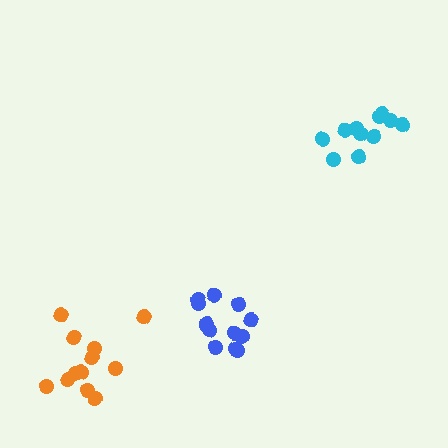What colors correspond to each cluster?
The clusters are colored: cyan, orange, blue.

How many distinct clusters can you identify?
There are 3 distinct clusters.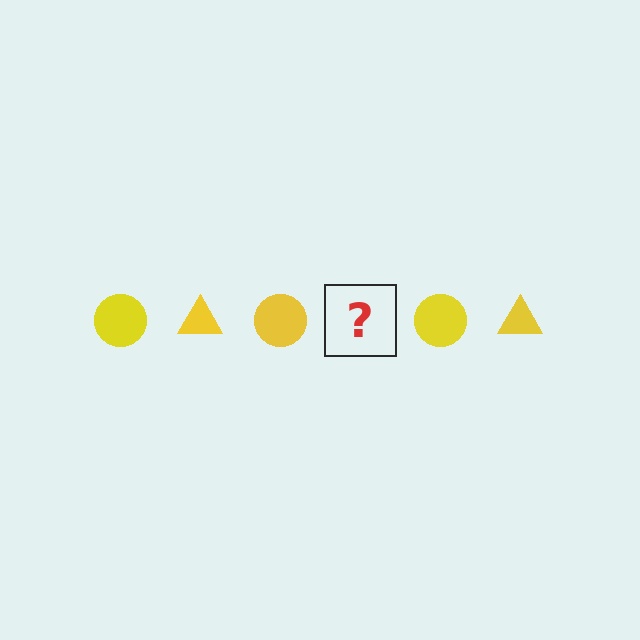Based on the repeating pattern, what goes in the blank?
The blank should be a yellow triangle.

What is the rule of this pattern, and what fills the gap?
The rule is that the pattern cycles through circle, triangle shapes in yellow. The gap should be filled with a yellow triangle.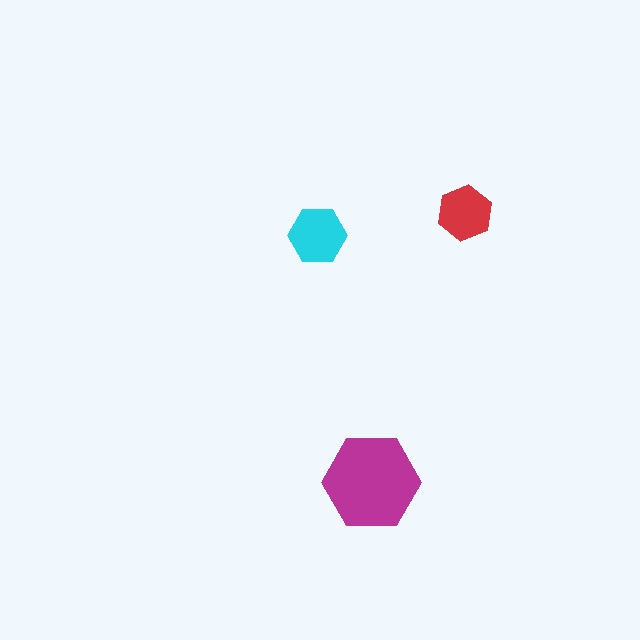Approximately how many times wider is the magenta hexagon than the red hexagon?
About 1.5 times wider.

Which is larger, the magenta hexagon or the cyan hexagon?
The magenta one.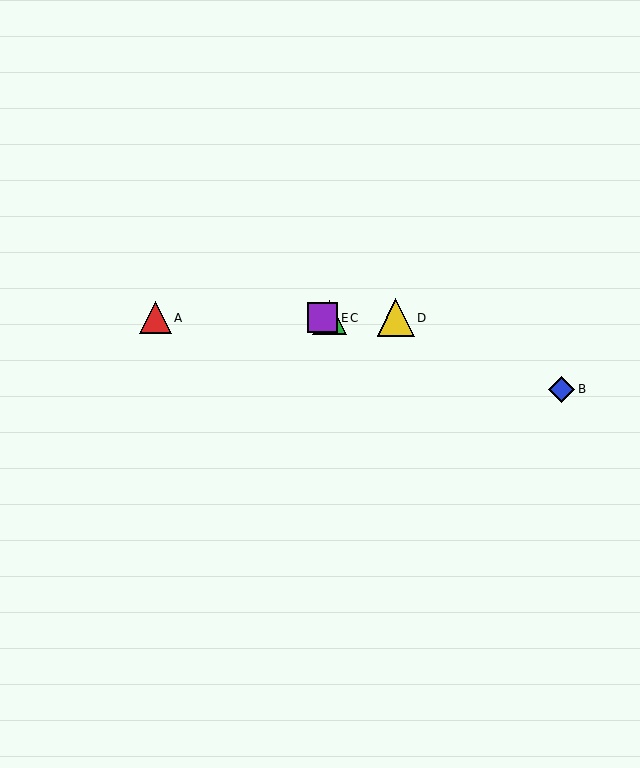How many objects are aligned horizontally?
4 objects (A, C, D, E) are aligned horizontally.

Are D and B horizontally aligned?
No, D is at y≈318 and B is at y≈389.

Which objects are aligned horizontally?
Objects A, C, D, E are aligned horizontally.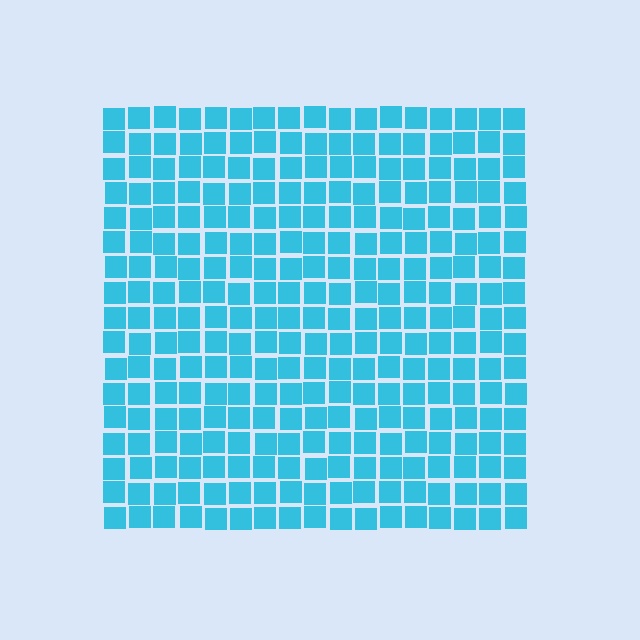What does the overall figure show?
The overall figure shows a square.